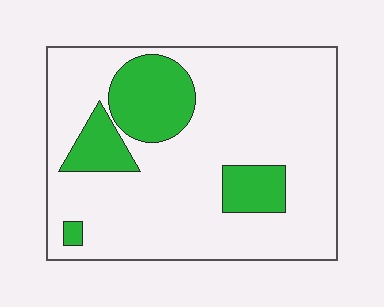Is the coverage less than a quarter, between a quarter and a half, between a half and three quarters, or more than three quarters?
Less than a quarter.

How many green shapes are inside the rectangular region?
4.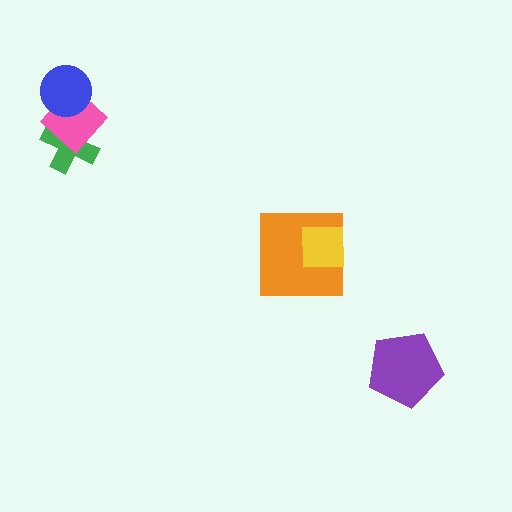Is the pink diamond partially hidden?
Yes, it is partially covered by another shape.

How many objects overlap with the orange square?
1 object overlaps with the orange square.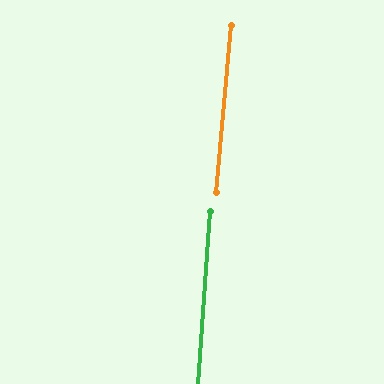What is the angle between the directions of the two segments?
Approximately 1 degree.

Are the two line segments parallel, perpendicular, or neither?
Parallel — their directions differ by only 1.2°.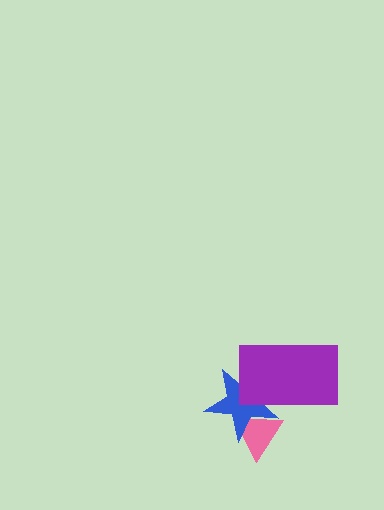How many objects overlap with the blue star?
2 objects overlap with the blue star.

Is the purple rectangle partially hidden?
No, no other shape covers it.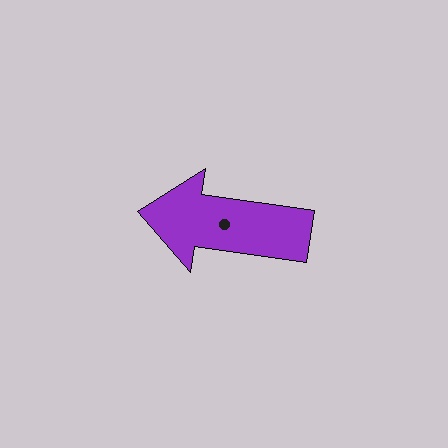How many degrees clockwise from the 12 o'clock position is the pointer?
Approximately 278 degrees.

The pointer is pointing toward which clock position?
Roughly 9 o'clock.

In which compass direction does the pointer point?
West.